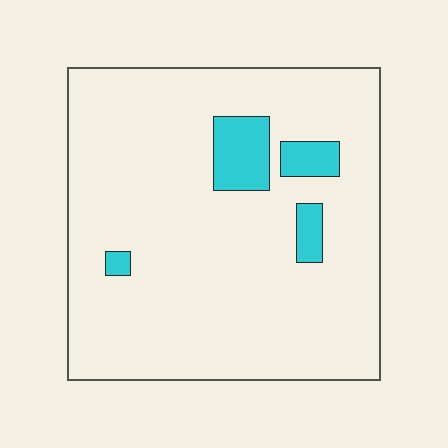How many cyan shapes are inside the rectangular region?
4.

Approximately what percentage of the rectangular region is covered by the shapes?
Approximately 10%.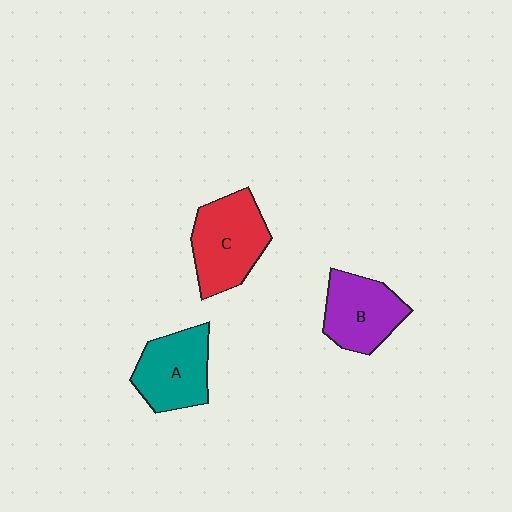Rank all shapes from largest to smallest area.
From largest to smallest: C (red), A (teal), B (purple).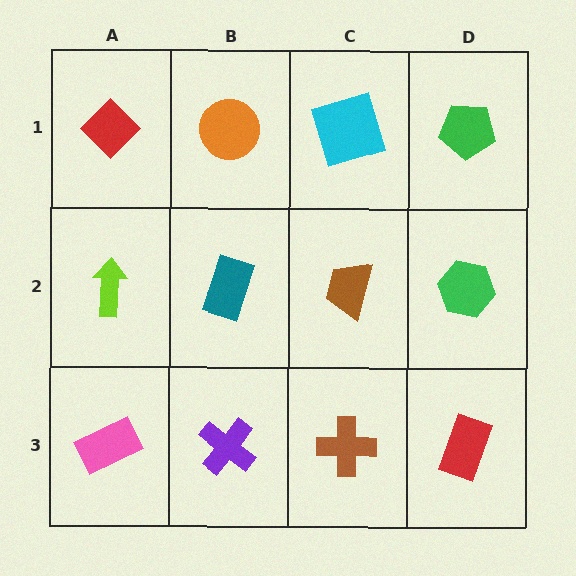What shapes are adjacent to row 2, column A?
A red diamond (row 1, column A), a pink rectangle (row 3, column A), a teal rectangle (row 2, column B).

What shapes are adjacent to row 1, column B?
A teal rectangle (row 2, column B), a red diamond (row 1, column A), a cyan square (row 1, column C).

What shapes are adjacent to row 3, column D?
A green hexagon (row 2, column D), a brown cross (row 3, column C).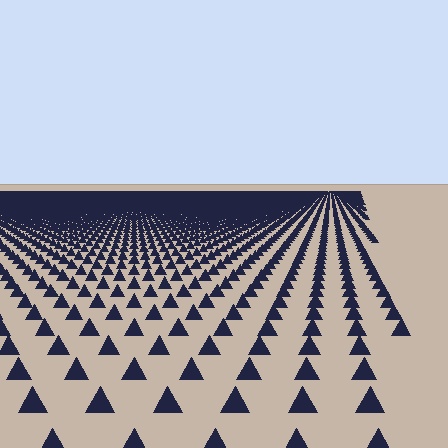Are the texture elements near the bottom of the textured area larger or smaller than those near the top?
Larger. Near the bottom, elements are closer to the viewer and appear at a bigger on-screen size.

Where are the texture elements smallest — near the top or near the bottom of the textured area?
Near the top.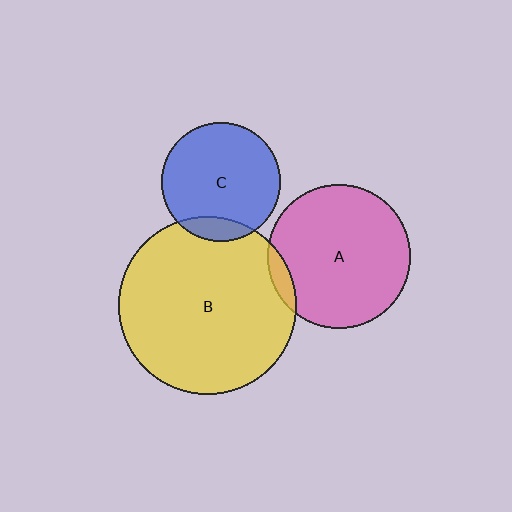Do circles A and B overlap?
Yes.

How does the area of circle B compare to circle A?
Approximately 1.5 times.